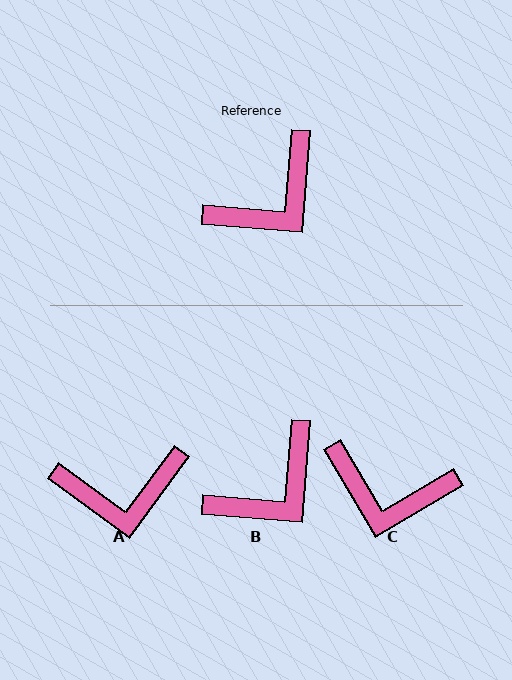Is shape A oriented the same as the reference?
No, it is off by about 32 degrees.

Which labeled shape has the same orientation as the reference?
B.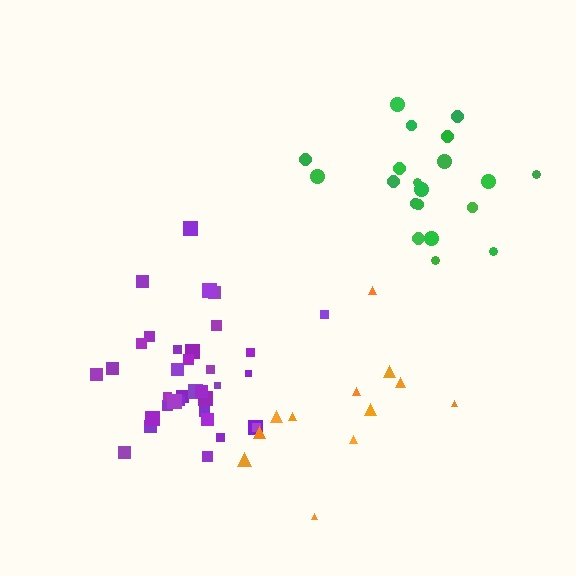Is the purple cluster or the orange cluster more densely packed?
Purple.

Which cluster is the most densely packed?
Purple.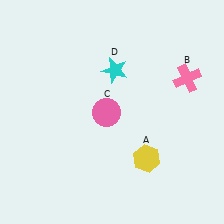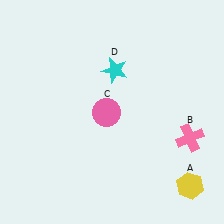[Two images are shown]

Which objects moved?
The objects that moved are: the yellow hexagon (A), the pink cross (B).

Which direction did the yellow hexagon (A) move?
The yellow hexagon (A) moved right.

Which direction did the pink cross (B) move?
The pink cross (B) moved down.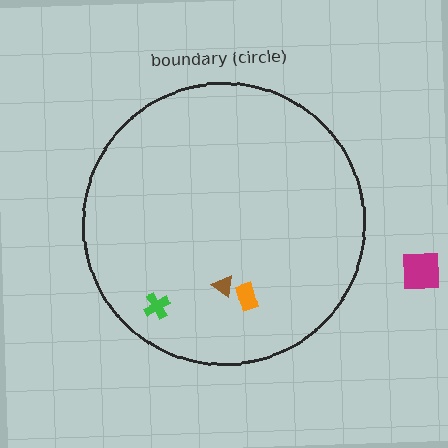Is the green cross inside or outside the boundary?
Inside.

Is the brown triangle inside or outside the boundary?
Inside.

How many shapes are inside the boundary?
3 inside, 1 outside.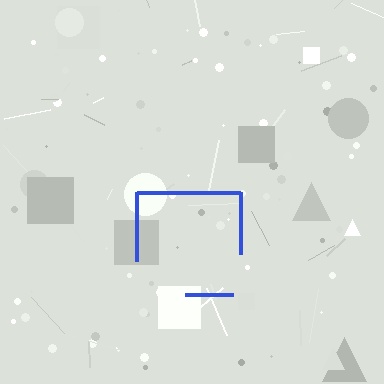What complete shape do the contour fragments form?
The contour fragments form a square.